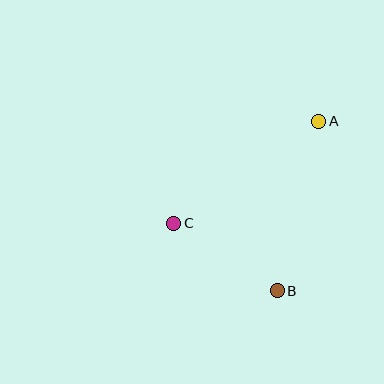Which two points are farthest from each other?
Points A and C are farthest from each other.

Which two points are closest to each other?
Points B and C are closest to each other.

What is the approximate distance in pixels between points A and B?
The distance between A and B is approximately 174 pixels.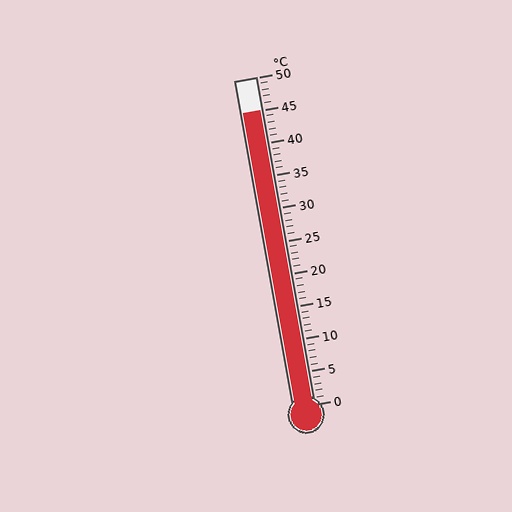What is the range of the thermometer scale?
The thermometer scale ranges from 0°C to 50°C.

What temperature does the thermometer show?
The thermometer shows approximately 45°C.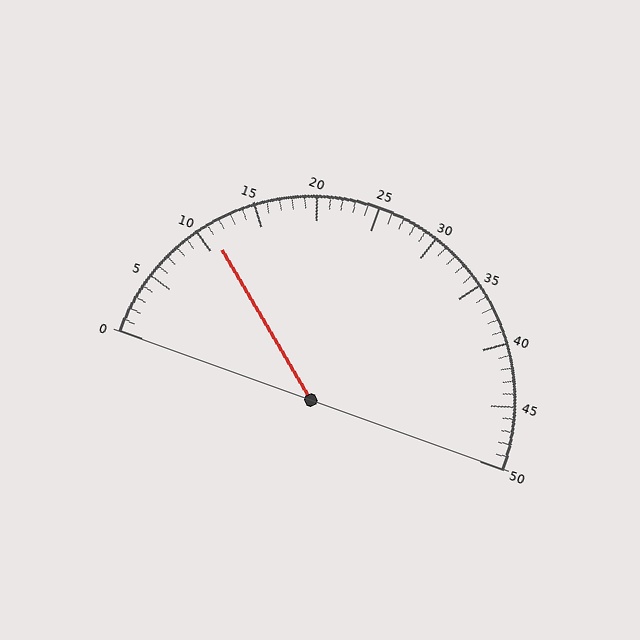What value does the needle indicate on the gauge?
The needle indicates approximately 11.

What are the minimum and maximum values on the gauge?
The gauge ranges from 0 to 50.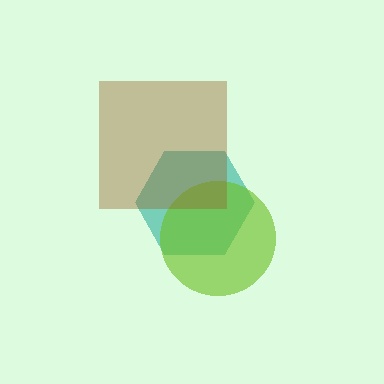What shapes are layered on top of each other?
The layered shapes are: a teal hexagon, a lime circle, a brown square.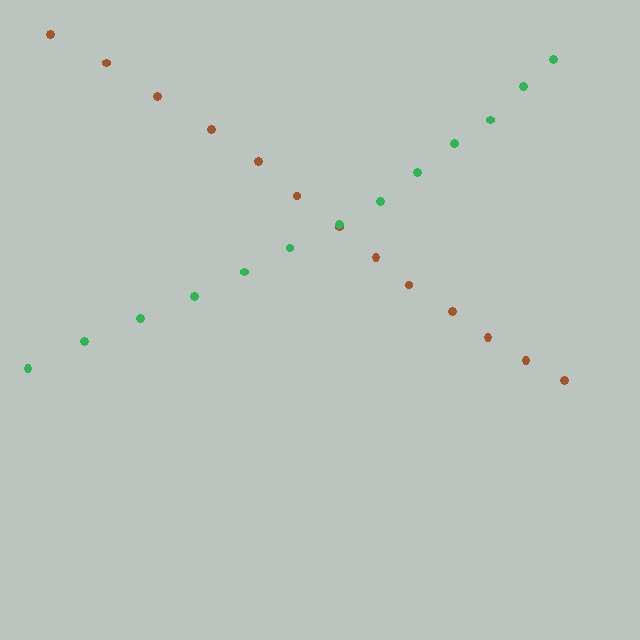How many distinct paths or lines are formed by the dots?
There are 2 distinct paths.